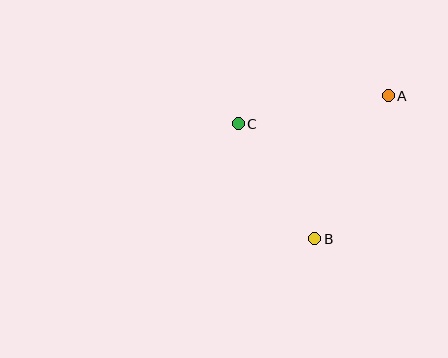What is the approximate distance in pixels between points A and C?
The distance between A and C is approximately 153 pixels.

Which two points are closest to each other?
Points B and C are closest to each other.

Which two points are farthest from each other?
Points A and B are farthest from each other.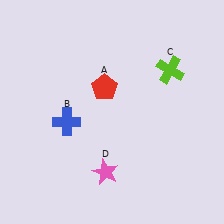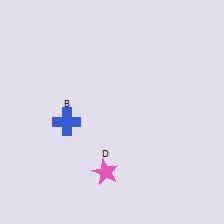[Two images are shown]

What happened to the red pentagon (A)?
The red pentagon (A) was removed in Image 2. It was in the top-left area of Image 1.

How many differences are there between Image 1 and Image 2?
There are 2 differences between the two images.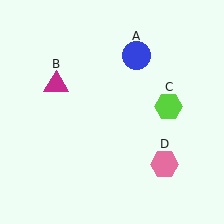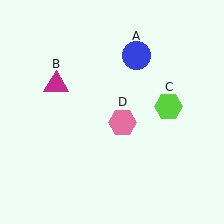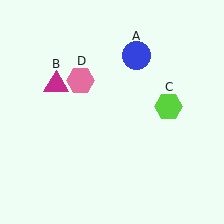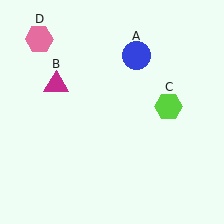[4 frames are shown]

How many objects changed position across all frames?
1 object changed position: pink hexagon (object D).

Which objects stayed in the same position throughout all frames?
Blue circle (object A) and magenta triangle (object B) and lime hexagon (object C) remained stationary.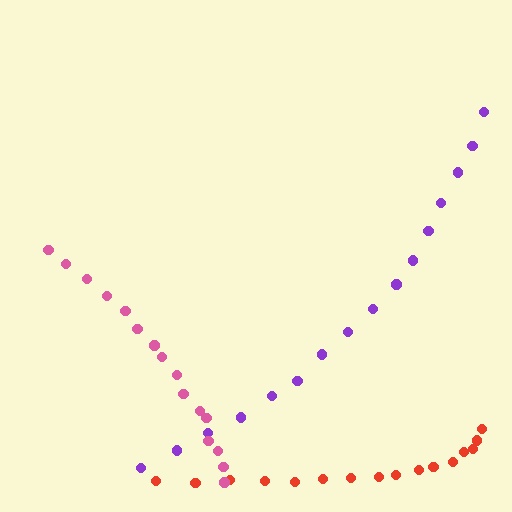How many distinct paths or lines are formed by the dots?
There are 3 distinct paths.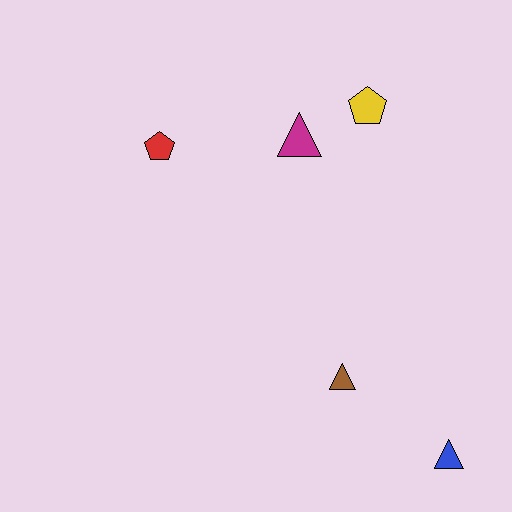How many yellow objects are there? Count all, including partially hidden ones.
There is 1 yellow object.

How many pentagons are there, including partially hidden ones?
There are 2 pentagons.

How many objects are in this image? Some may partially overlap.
There are 5 objects.